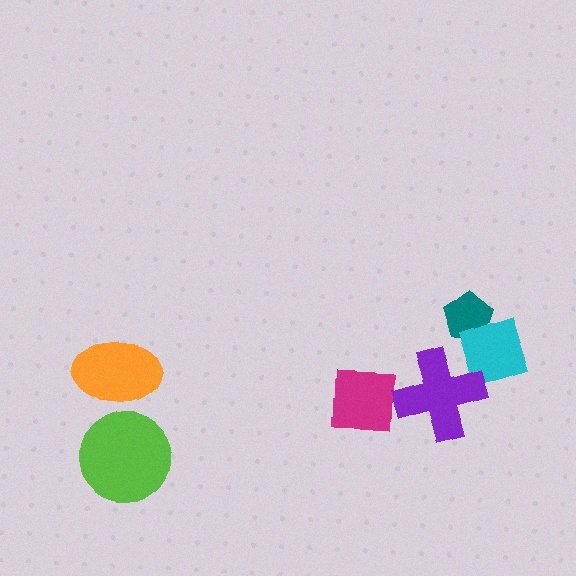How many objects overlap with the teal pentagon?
1 object overlaps with the teal pentagon.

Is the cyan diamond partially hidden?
Yes, it is partially covered by another shape.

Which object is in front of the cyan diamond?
The purple cross is in front of the cyan diamond.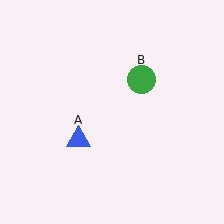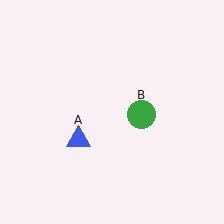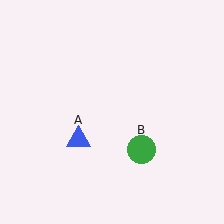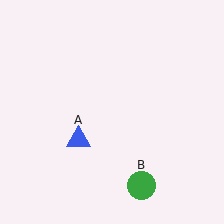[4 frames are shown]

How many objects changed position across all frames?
1 object changed position: green circle (object B).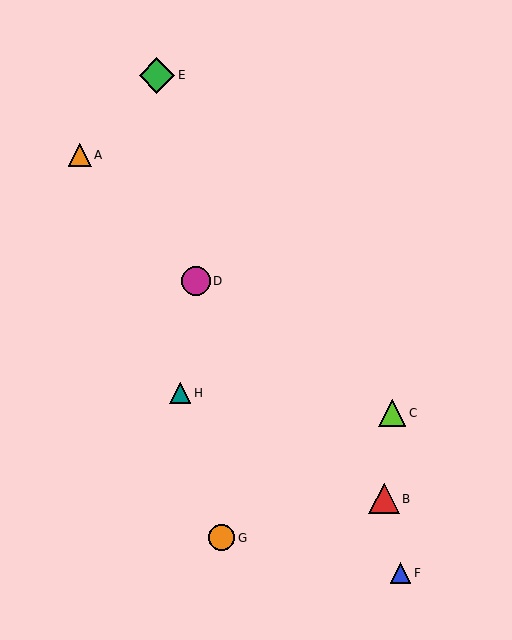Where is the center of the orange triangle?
The center of the orange triangle is at (80, 155).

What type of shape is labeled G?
Shape G is an orange circle.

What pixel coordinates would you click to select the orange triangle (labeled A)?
Click at (80, 155) to select the orange triangle A.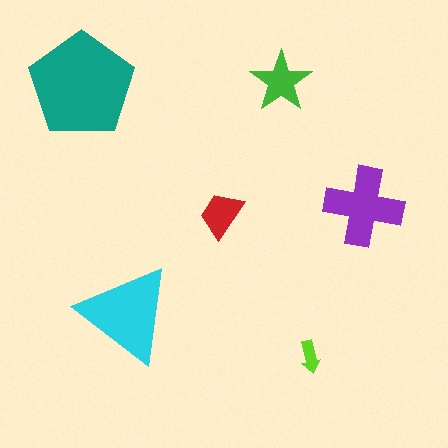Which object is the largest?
The teal pentagon.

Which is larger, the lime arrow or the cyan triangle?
The cyan triangle.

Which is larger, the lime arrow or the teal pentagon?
The teal pentagon.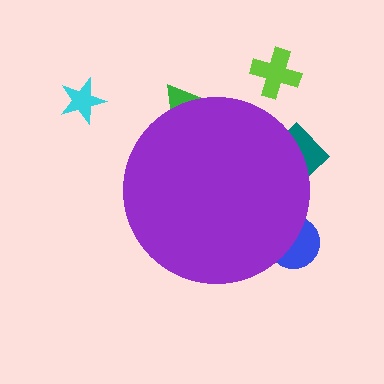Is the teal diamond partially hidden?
Yes, the teal diamond is partially hidden behind the purple circle.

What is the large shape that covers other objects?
A purple circle.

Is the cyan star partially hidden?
No, the cyan star is fully visible.